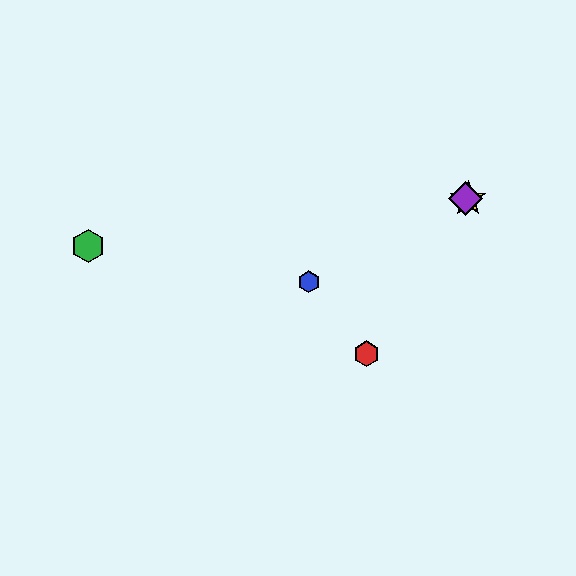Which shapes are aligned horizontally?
The yellow star, the purple diamond are aligned horizontally.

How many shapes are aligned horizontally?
2 shapes (the yellow star, the purple diamond) are aligned horizontally.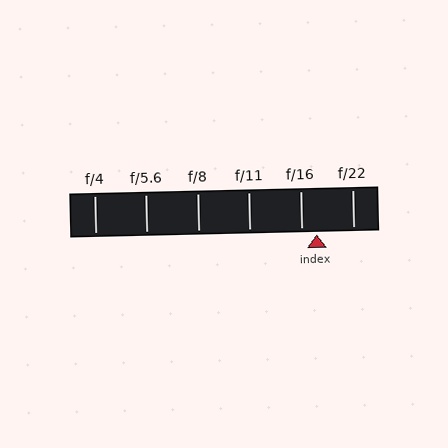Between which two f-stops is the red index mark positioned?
The index mark is between f/16 and f/22.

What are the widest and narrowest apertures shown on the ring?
The widest aperture shown is f/4 and the narrowest is f/22.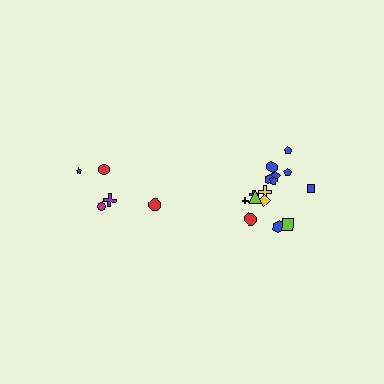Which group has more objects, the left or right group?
The right group.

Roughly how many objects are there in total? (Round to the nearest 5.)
Roughly 20 objects in total.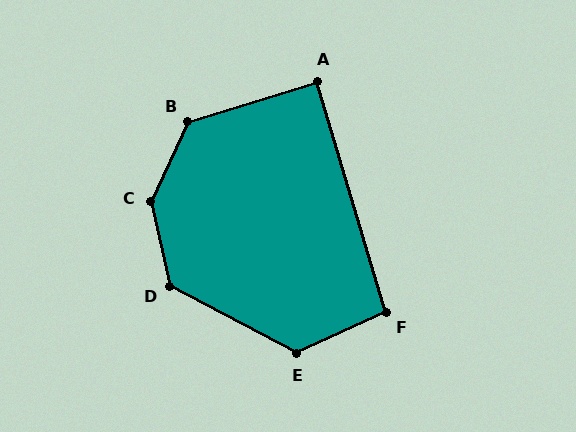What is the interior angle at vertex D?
Approximately 130 degrees (obtuse).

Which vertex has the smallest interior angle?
A, at approximately 89 degrees.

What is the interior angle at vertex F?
Approximately 98 degrees (obtuse).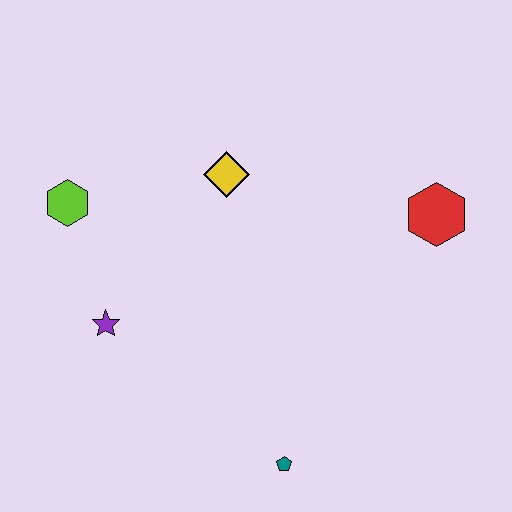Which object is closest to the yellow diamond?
The lime hexagon is closest to the yellow diamond.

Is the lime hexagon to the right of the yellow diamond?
No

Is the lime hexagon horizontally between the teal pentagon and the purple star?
No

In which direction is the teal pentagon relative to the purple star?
The teal pentagon is to the right of the purple star.